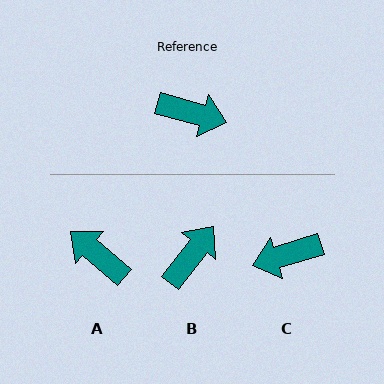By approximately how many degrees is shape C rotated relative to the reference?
Approximately 147 degrees clockwise.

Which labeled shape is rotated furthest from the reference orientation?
A, about 155 degrees away.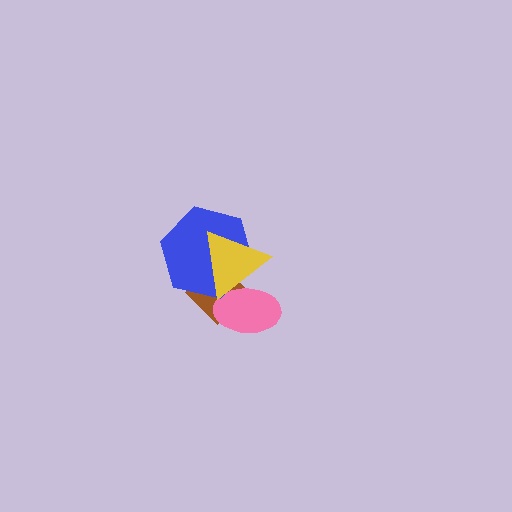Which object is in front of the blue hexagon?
The yellow triangle is in front of the blue hexagon.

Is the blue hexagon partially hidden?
Yes, it is partially covered by another shape.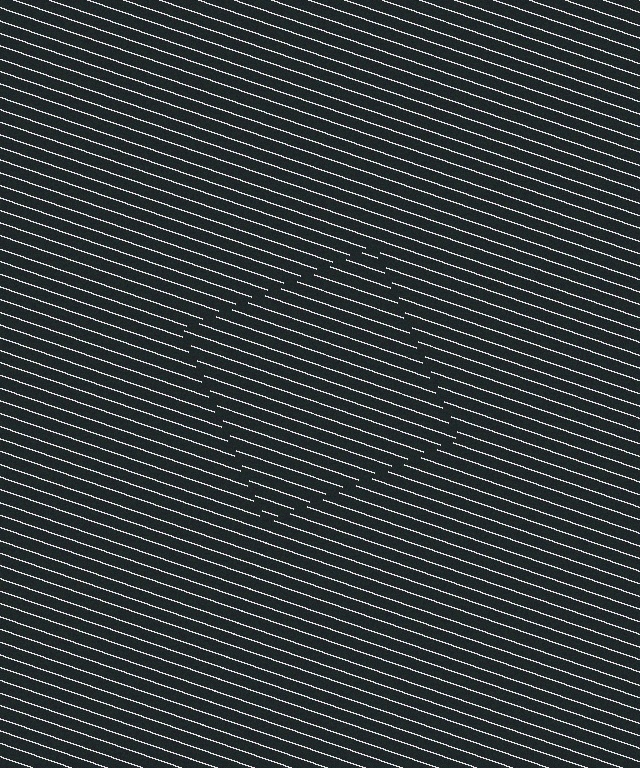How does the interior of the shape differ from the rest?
The interior of the shape contains the same grating, shifted by half a period — the contour is defined by the phase discontinuity where line-ends from the inner and outer gratings abut.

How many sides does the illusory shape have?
4 sides — the line-ends trace a square.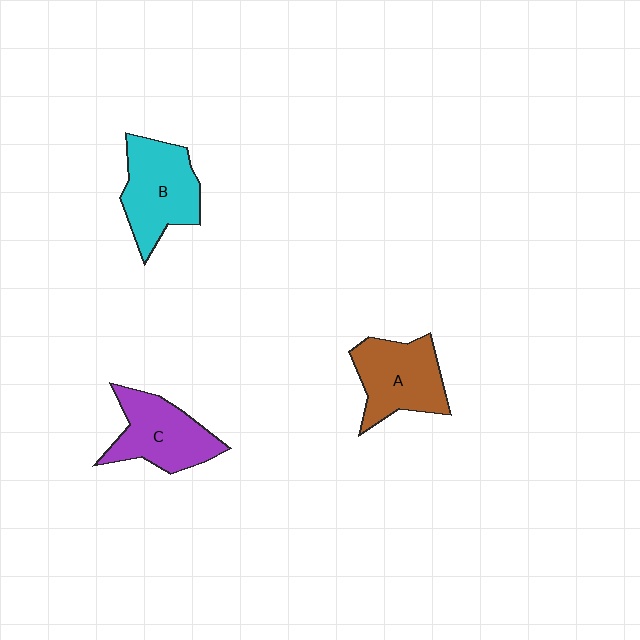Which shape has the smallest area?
Shape C (purple).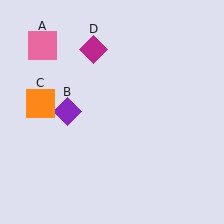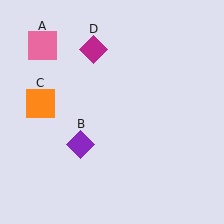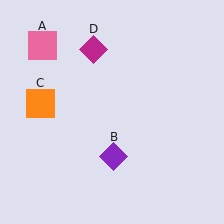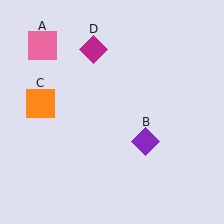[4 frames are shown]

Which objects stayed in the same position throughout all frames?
Pink square (object A) and orange square (object C) and magenta diamond (object D) remained stationary.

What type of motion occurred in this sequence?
The purple diamond (object B) rotated counterclockwise around the center of the scene.